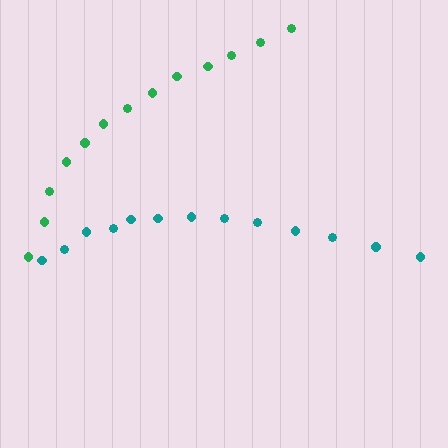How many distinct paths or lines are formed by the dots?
There are 2 distinct paths.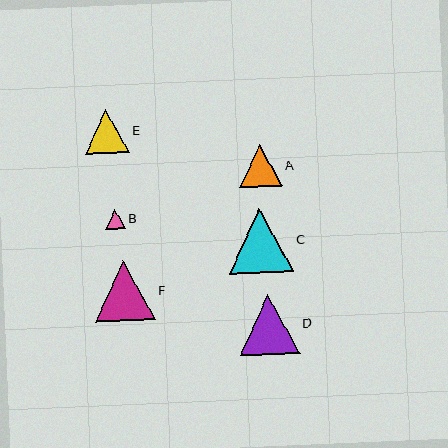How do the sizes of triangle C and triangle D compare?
Triangle C and triangle D are approximately the same size.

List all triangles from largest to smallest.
From largest to smallest: C, D, F, E, A, B.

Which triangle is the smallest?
Triangle B is the smallest with a size of approximately 20 pixels.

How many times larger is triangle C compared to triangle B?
Triangle C is approximately 3.2 times the size of triangle B.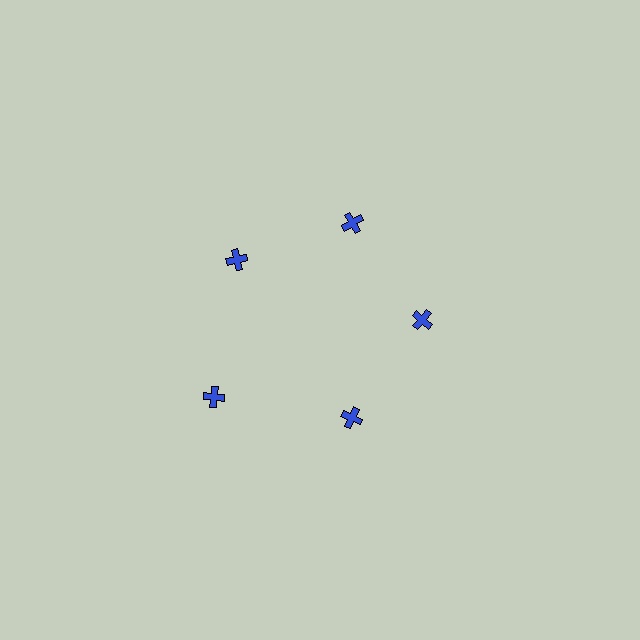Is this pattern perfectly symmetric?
No. The 5 blue crosses are arranged in a ring, but one element near the 8 o'clock position is pushed outward from the center, breaking the 5-fold rotational symmetry.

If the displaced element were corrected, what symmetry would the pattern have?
It would have 5-fold rotational symmetry — the pattern would map onto itself every 72 degrees.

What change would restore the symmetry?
The symmetry would be restored by moving it inward, back onto the ring so that all 5 crosses sit at equal angles and equal distance from the center.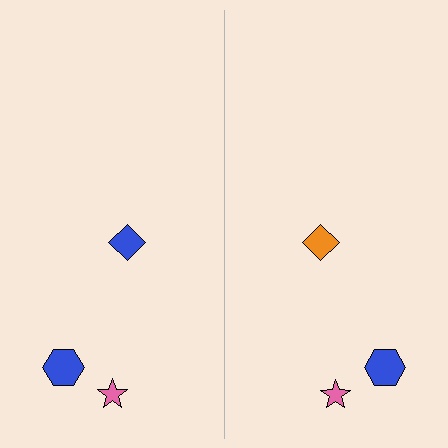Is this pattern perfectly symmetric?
No, the pattern is not perfectly symmetric. The orange diamond on the right side breaks the symmetry — its mirror counterpart is blue.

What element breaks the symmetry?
The orange diamond on the right side breaks the symmetry — its mirror counterpart is blue.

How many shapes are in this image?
There are 6 shapes in this image.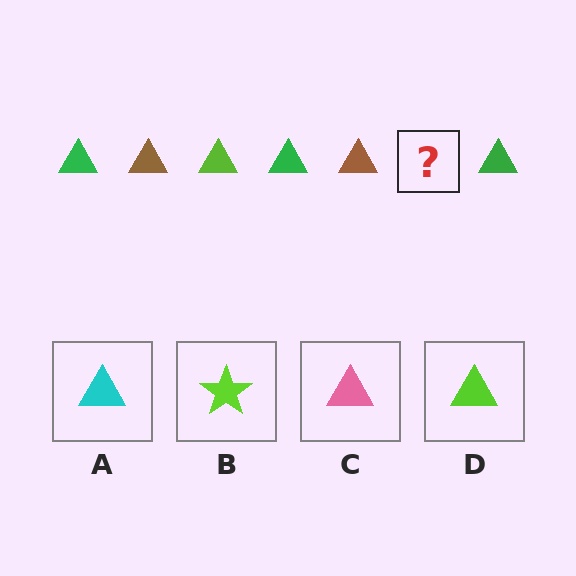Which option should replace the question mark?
Option D.